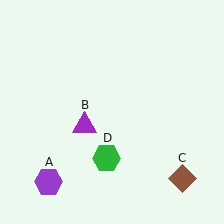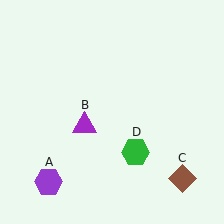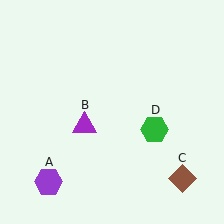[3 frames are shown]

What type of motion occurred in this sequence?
The green hexagon (object D) rotated counterclockwise around the center of the scene.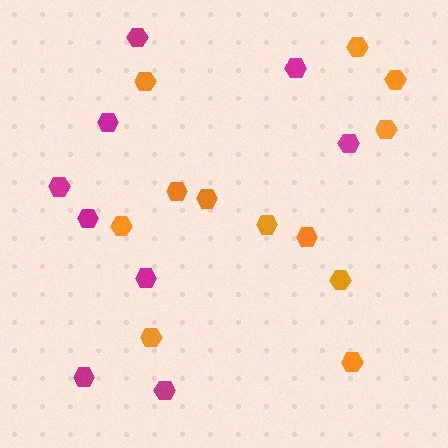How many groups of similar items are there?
There are 2 groups: one group of magenta hexagons (9) and one group of orange hexagons (12).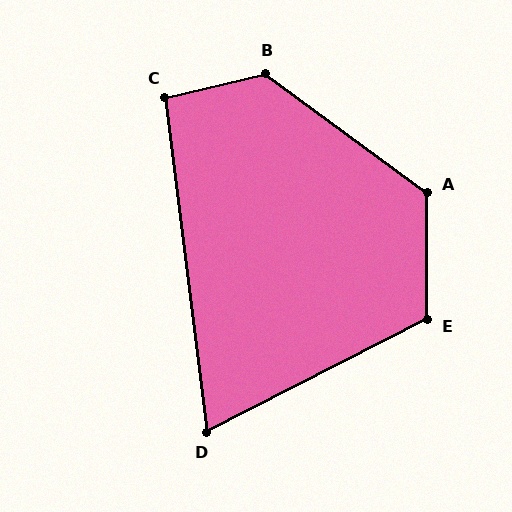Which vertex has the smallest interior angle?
D, at approximately 70 degrees.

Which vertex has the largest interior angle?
B, at approximately 130 degrees.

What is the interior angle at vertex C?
Approximately 96 degrees (obtuse).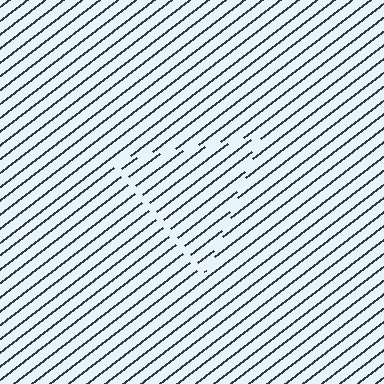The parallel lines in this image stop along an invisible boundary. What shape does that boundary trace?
An illusory triangle. The interior of the shape contains the same grating, shifted by half a period — the contour is defined by the phase discontinuity where line-ends from the inner and outer gratings abut.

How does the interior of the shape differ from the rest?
The interior of the shape contains the same grating, shifted by half a period — the contour is defined by the phase discontinuity where line-ends from the inner and outer gratings abut.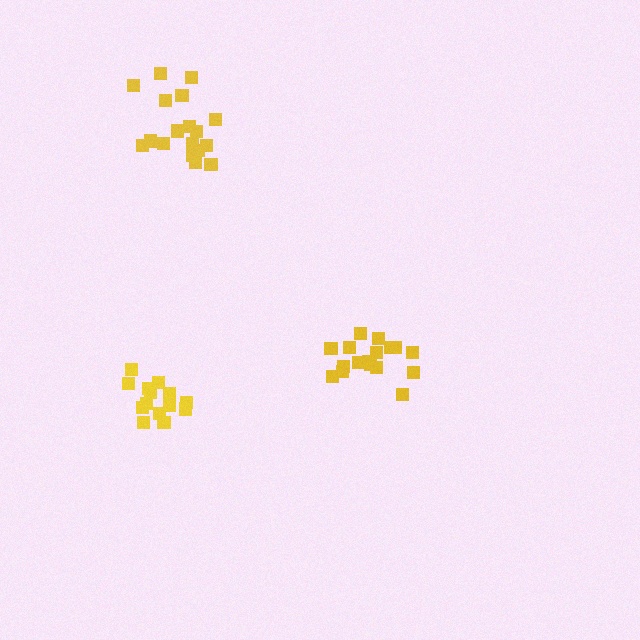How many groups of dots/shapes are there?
There are 3 groups.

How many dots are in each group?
Group 1: 18 dots, Group 2: 15 dots, Group 3: 17 dots (50 total).